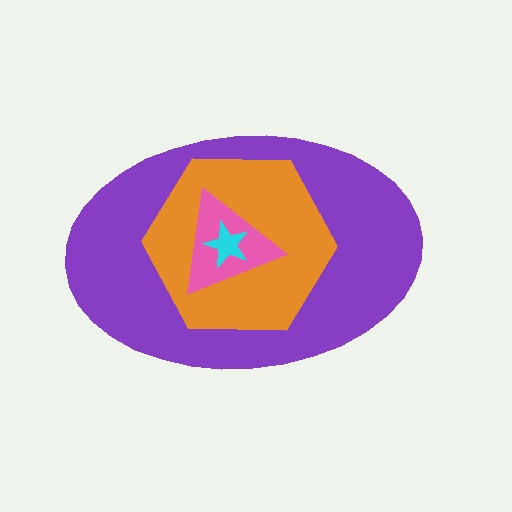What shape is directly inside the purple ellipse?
The orange hexagon.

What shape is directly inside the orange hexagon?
The pink triangle.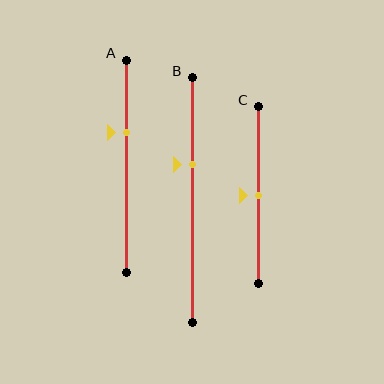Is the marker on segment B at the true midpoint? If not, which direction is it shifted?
No, the marker on segment B is shifted upward by about 15% of the segment length.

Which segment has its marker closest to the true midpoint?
Segment C has its marker closest to the true midpoint.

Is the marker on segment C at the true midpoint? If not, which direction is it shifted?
Yes, the marker on segment C is at the true midpoint.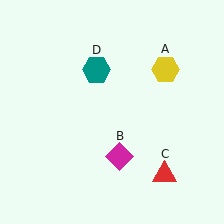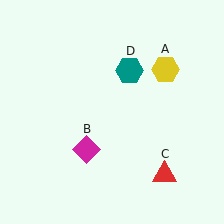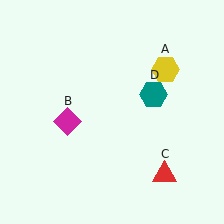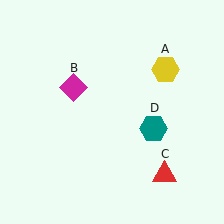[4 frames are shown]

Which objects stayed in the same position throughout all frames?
Yellow hexagon (object A) and red triangle (object C) remained stationary.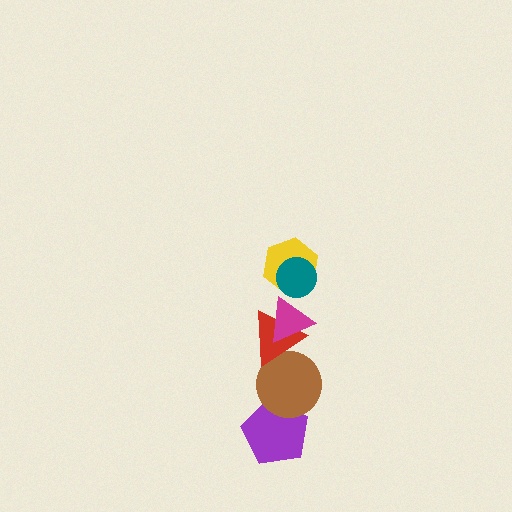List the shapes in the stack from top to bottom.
From top to bottom: the teal circle, the yellow hexagon, the magenta triangle, the red triangle, the brown circle, the purple pentagon.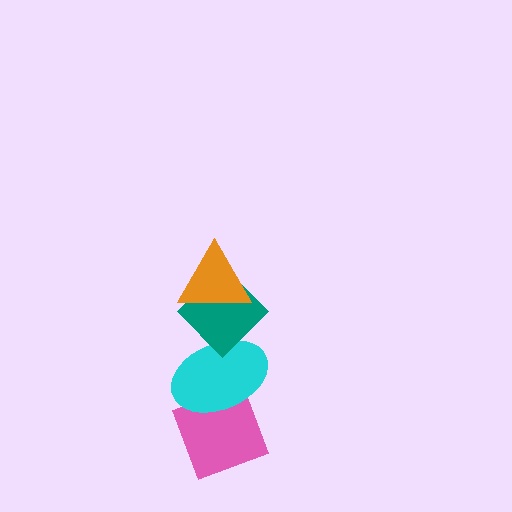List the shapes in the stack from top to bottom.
From top to bottom: the orange triangle, the teal diamond, the cyan ellipse, the pink diamond.